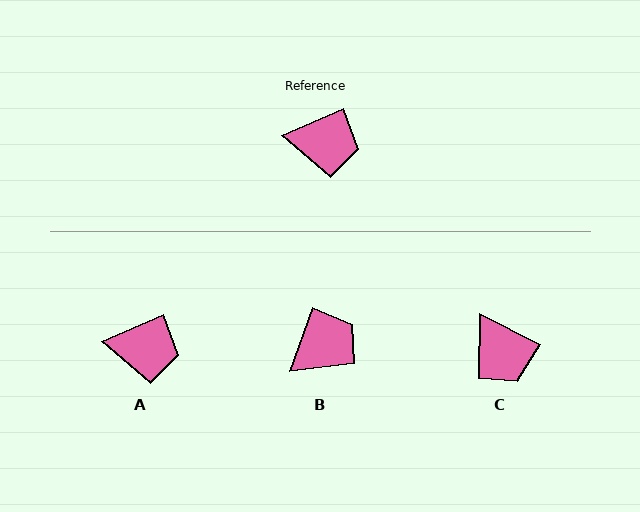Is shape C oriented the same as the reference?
No, it is off by about 50 degrees.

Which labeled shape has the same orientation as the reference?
A.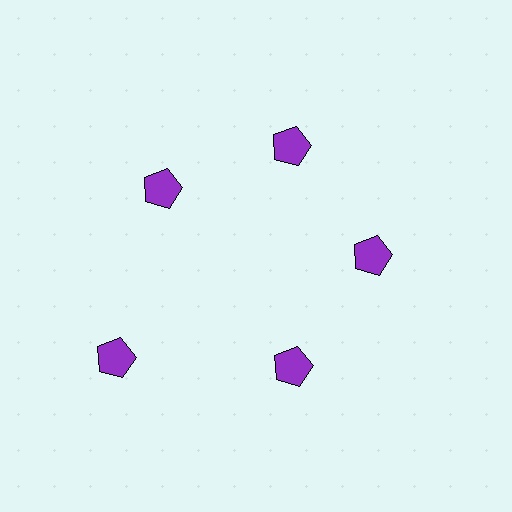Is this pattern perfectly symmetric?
No. The 5 purple pentagons are arranged in a ring, but one element near the 8 o'clock position is pushed outward from the center, breaking the 5-fold rotational symmetry.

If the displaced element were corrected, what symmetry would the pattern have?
It would have 5-fold rotational symmetry — the pattern would map onto itself every 72 degrees.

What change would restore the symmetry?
The symmetry would be restored by moving it inward, back onto the ring so that all 5 pentagons sit at equal angles and equal distance from the center.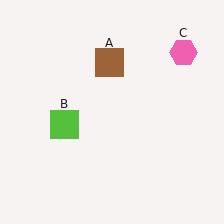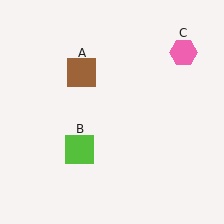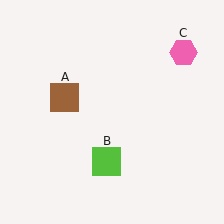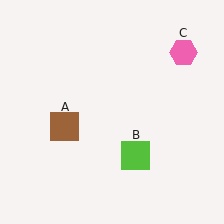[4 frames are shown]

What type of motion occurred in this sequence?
The brown square (object A), lime square (object B) rotated counterclockwise around the center of the scene.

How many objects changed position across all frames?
2 objects changed position: brown square (object A), lime square (object B).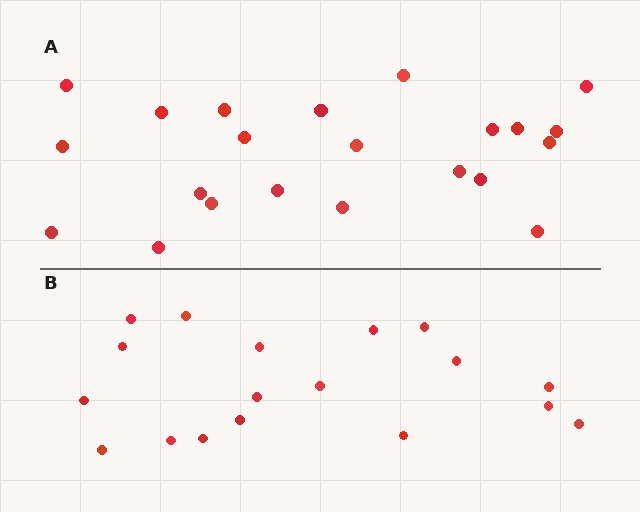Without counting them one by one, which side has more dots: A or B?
Region A (the top region) has more dots.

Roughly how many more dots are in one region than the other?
Region A has about 4 more dots than region B.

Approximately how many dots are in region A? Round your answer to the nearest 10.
About 20 dots. (The exact count is 22, which rounds to 20.)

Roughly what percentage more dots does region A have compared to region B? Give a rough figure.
About 20% more.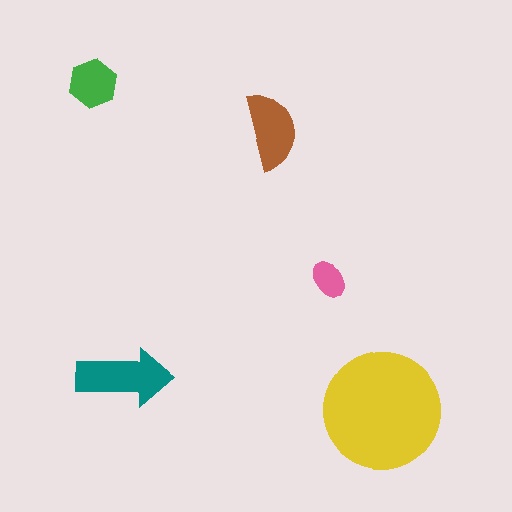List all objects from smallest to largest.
The pink ellipse, the green hexagon, the brown semicircle, the teal arrow, the yellow circle.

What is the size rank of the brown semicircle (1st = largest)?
3rd.